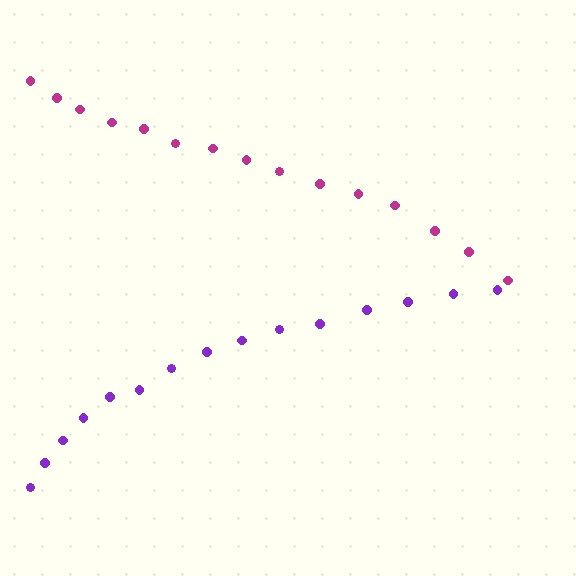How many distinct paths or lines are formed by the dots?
There are 2 distinct paths.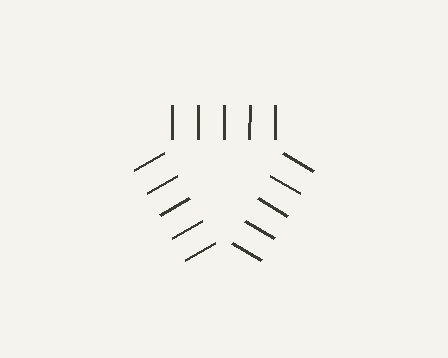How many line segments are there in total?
15 — 5 along each of the 3 edges.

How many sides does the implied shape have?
3 sides — the line-ends trace a triangle.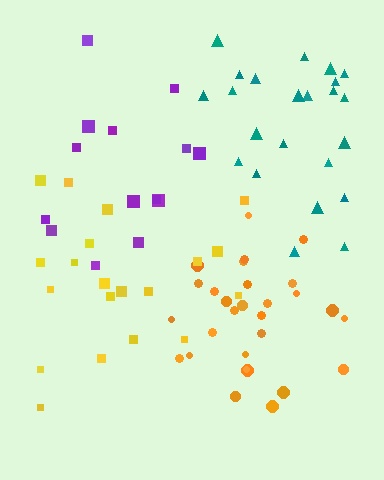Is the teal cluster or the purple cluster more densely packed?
Teal.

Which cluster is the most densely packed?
Orange.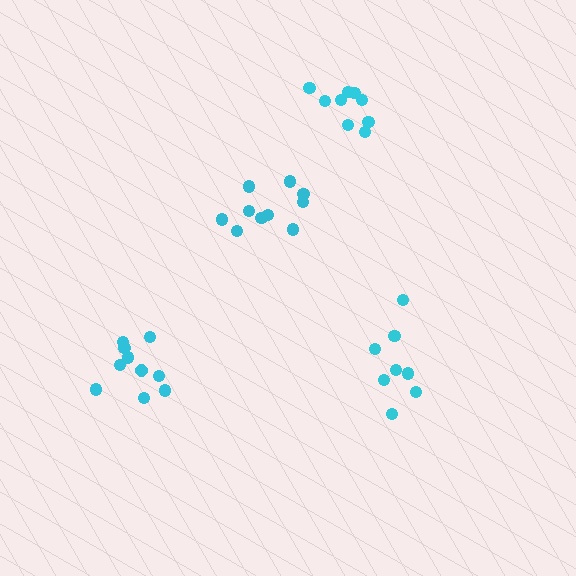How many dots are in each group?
Group 1: 10 dots, Group 2: 9 dots, Group 3: 10 dots, Group 4: 8 dots (37 total).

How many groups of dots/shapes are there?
There are 4 groups.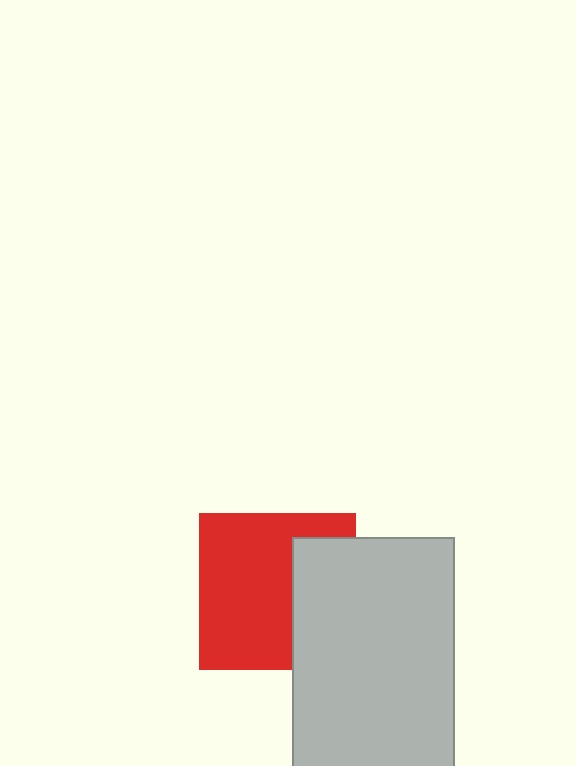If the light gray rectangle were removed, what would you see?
You would see the complete red square.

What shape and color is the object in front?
The object in front is a light gray rectangle.